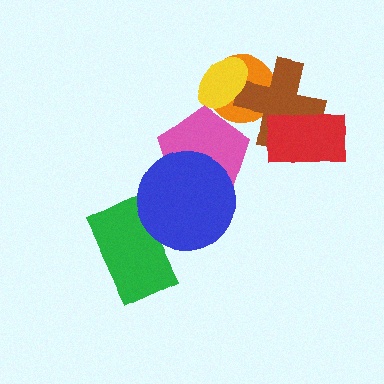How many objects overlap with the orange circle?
2 objects overlap with the orange circle.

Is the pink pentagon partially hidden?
Yes, it is partially covered by another shape.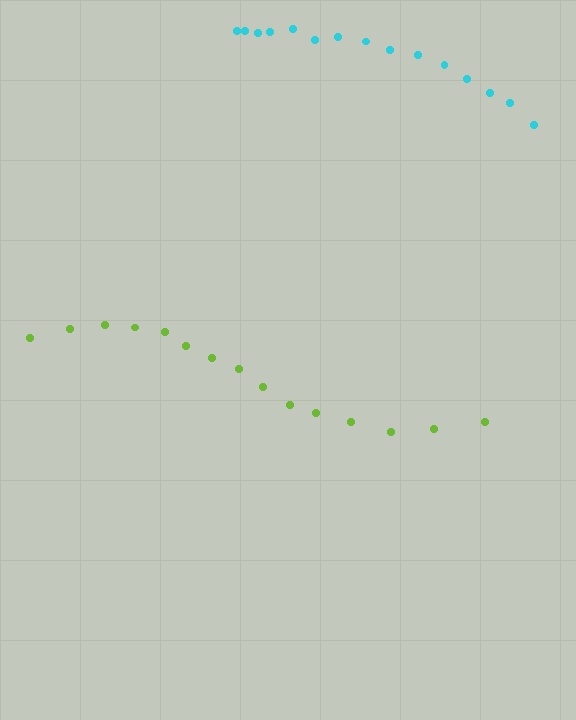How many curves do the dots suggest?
There are 2 distinct paths.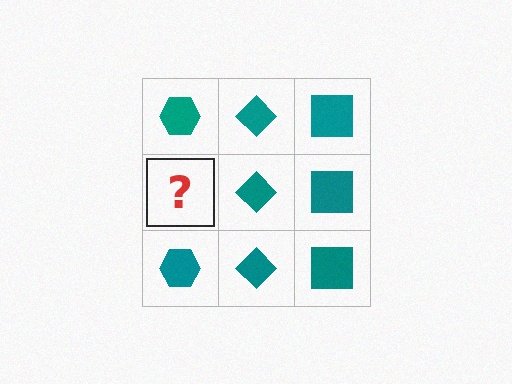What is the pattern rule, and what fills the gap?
The rule is that each column has a consistent shape. The gap should be filled with a teal hexagon.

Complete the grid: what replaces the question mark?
The question mark should be replaced with a teal hexagon.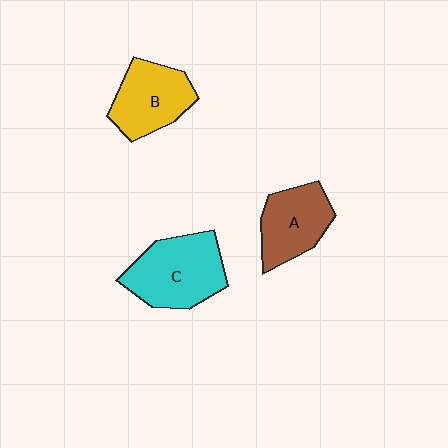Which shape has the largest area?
Shape C (cyan).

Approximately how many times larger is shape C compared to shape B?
Approximately 1.2 times.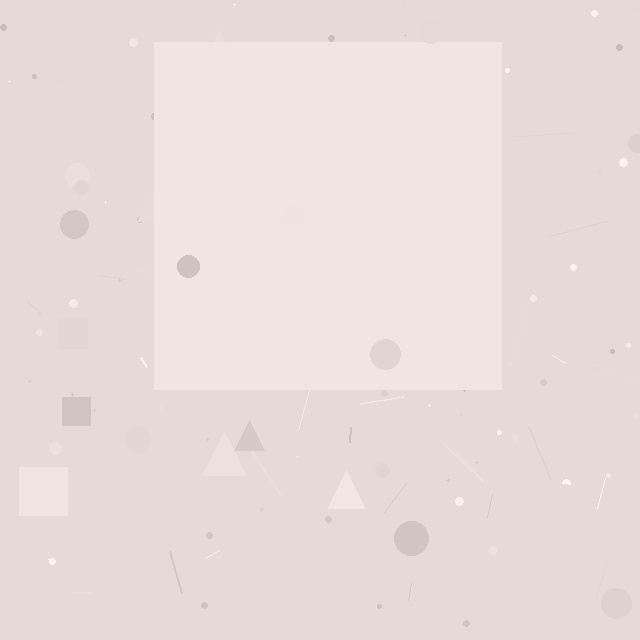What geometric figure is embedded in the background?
A square is embedded in the background.